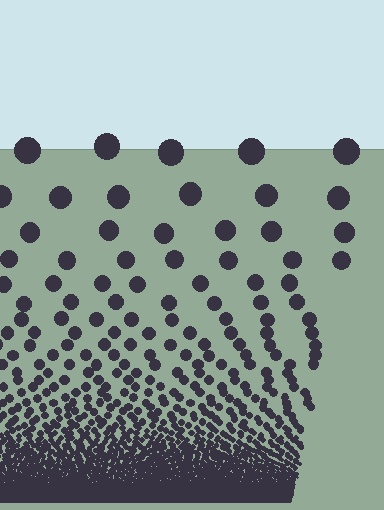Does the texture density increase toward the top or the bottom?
Density increases toward the bottom.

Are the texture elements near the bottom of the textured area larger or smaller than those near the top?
Smaller. The gradient is inverted — elements near the bottom are smaller and denser.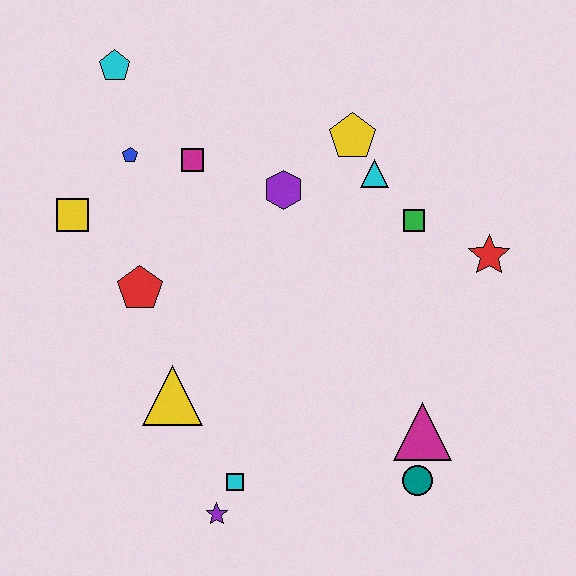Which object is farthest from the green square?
The purple star is farthest from the green square.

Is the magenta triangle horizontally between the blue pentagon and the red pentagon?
No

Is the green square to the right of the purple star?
Yes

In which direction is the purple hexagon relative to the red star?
The purple hexagon is to the left of the red star.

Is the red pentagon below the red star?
Yes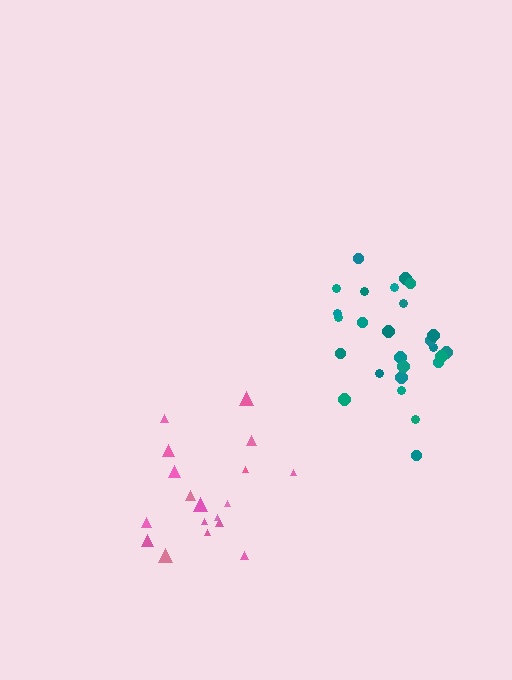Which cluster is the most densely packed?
Teal.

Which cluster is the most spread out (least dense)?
Pink.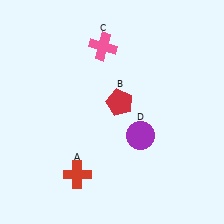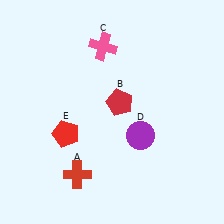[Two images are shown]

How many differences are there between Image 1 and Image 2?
There is 1 difference between the two images.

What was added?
A red pentagon (E) was added in Image 2.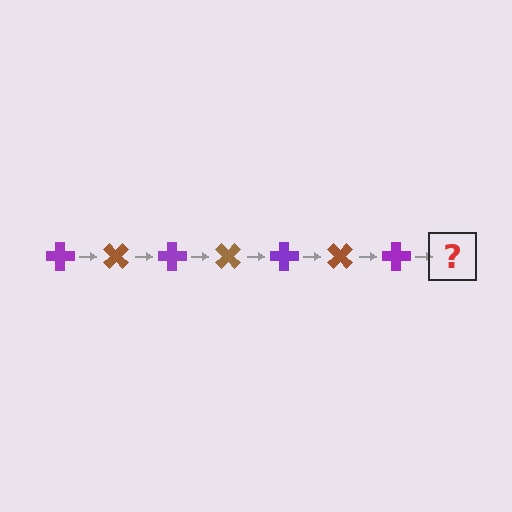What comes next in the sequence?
The next element should be a brown cross, rotated 315 degrees from the start.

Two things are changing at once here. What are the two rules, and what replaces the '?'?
The two rules are that it rotates 45 degrees each step and the color cycles through purple and brown. The '?' should be a brown cross, rotated 315 degrees from the start.